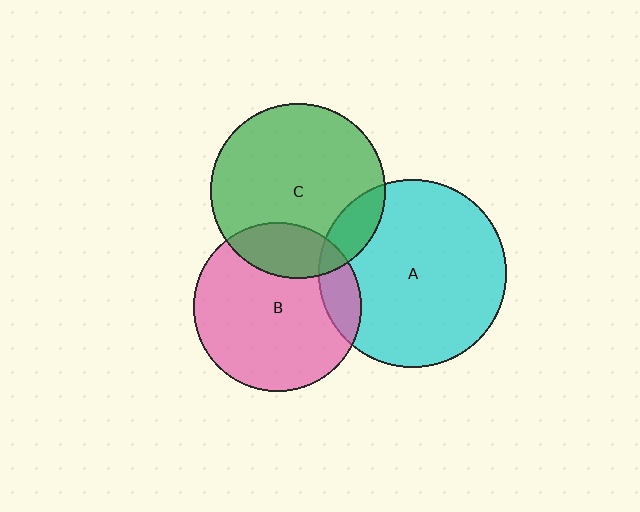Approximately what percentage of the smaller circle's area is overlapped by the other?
Approximately 15%.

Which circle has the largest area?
Circle A (cyan).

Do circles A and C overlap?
Yes.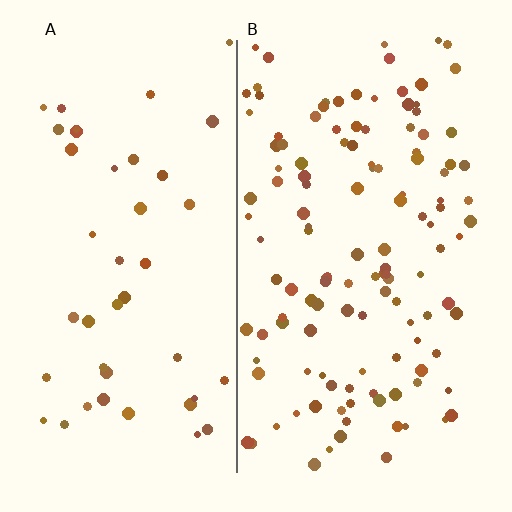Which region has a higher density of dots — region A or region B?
B (the right).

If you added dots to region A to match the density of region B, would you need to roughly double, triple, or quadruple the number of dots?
Approximately triple.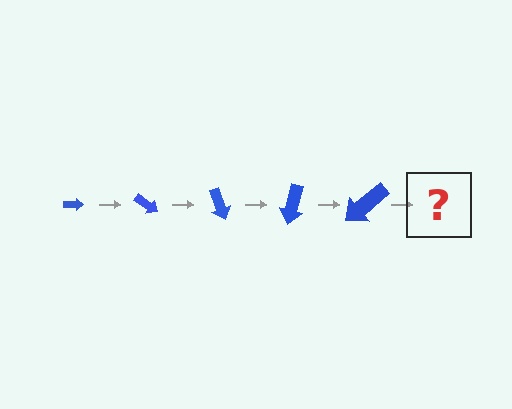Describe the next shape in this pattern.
It should be an arrow, larger than the previous one and rotated 175 degrees from the start.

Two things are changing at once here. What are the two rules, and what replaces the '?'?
The two rules are that the arrow grows larger each step and it rotates 35 degrees each step. The '?' should be an arrow, larger than the previous one and rotated 175 degrees from the start.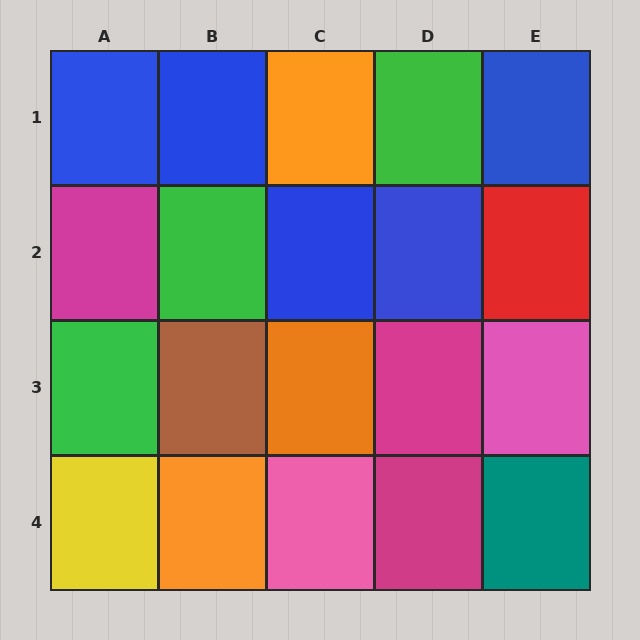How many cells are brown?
1 cell is brown.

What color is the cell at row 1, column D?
Green.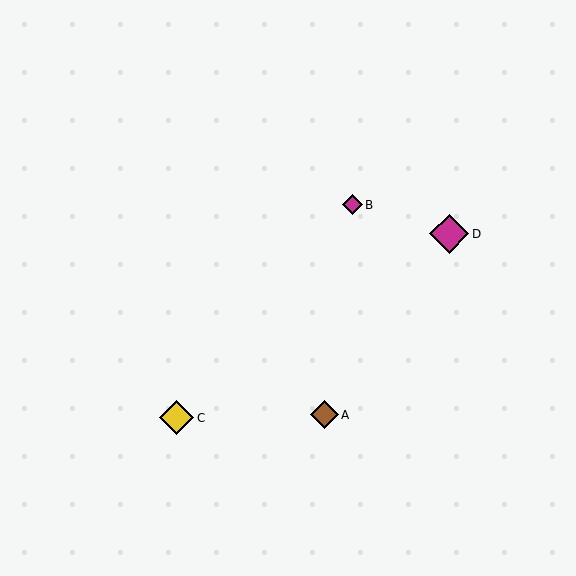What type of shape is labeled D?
Shape D is a magenta diamond.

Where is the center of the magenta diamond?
The center of the magenta diamond is at (352, 205).